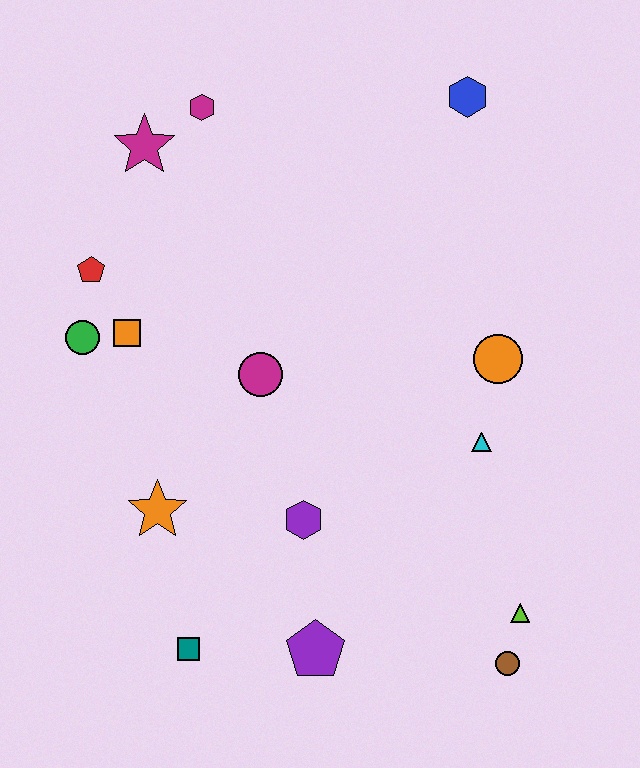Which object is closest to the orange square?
The green circle is closest to the orange square.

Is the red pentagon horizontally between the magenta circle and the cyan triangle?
No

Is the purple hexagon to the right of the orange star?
Yes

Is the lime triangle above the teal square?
Yes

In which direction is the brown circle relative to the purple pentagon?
The brown circle is to the right of the purple pentagon.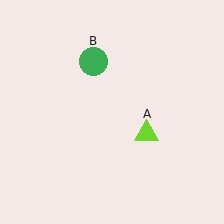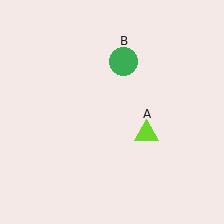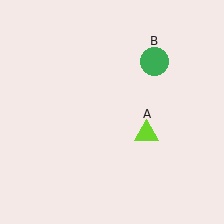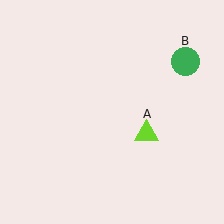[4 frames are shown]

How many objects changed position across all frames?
1 object changed position: green circle (object B).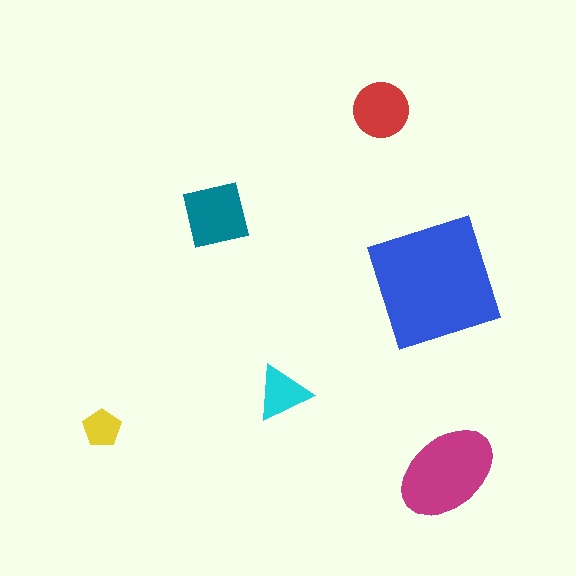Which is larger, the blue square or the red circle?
The blue square.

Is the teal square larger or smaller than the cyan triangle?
Larger.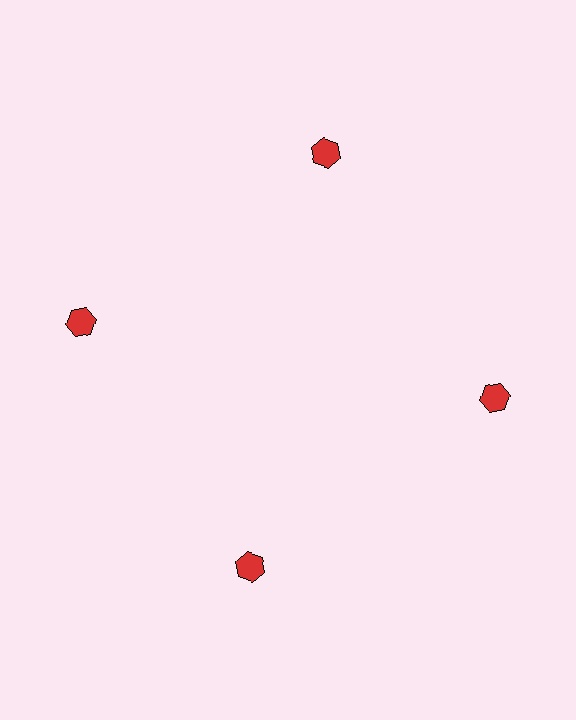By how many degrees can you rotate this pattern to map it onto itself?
The pattern maps onto itself every 90 degrees of rotation.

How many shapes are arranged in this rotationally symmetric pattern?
There are 4 shapes, arranged in 4 groups of 1.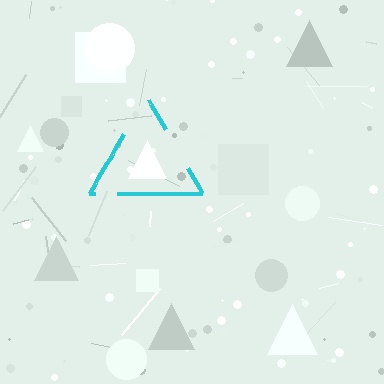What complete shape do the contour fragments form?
The contour fragments form a triangle.